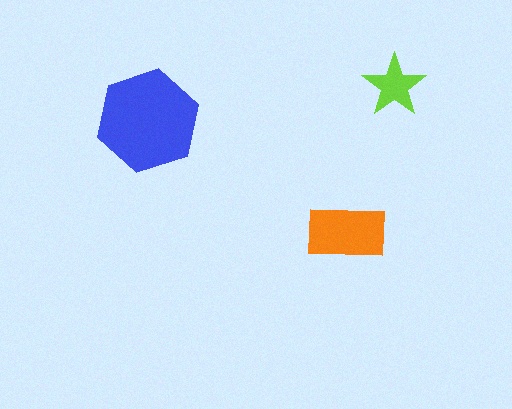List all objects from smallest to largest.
The lime star, the orange rectangle, the blue hexagon.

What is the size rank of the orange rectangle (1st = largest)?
2nd.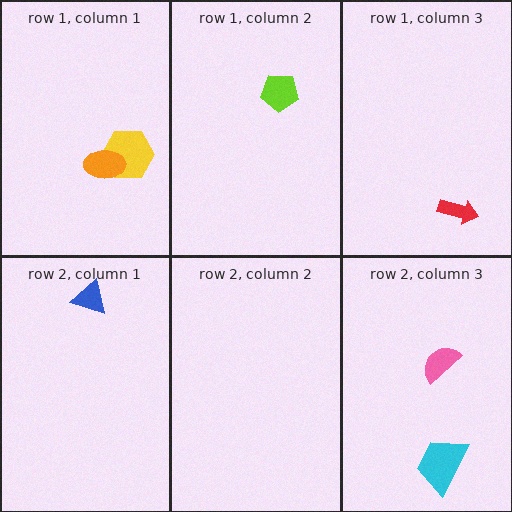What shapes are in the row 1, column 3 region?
The red arrow.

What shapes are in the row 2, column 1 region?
The blue triangle.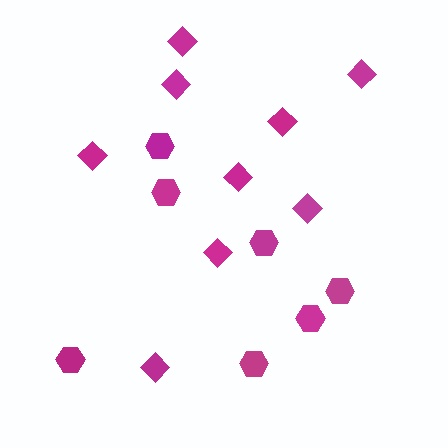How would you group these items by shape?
There are 2 groups: one group of hexagons (7) and one group of diamonds (9).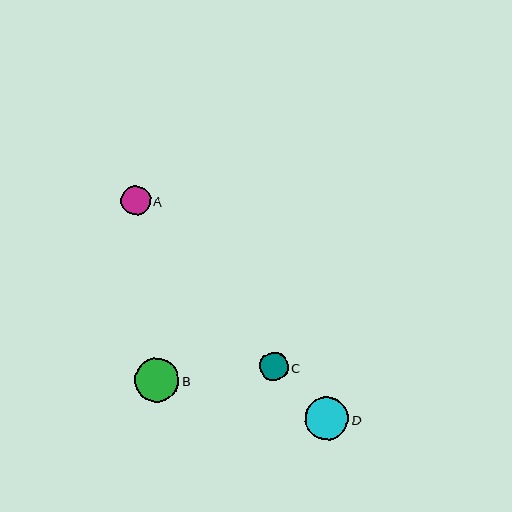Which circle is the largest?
Circle B is the largest with a size of approximately 44 pixels.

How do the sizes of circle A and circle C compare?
Circle A and circle C are approximately the same size.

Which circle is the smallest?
Circle C is the smallest with a size of approximately 28 pixels.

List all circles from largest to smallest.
From largest to smallest: B, D, A, C.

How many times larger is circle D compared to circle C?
Circle D is approximately 1.5 times the size of circle C.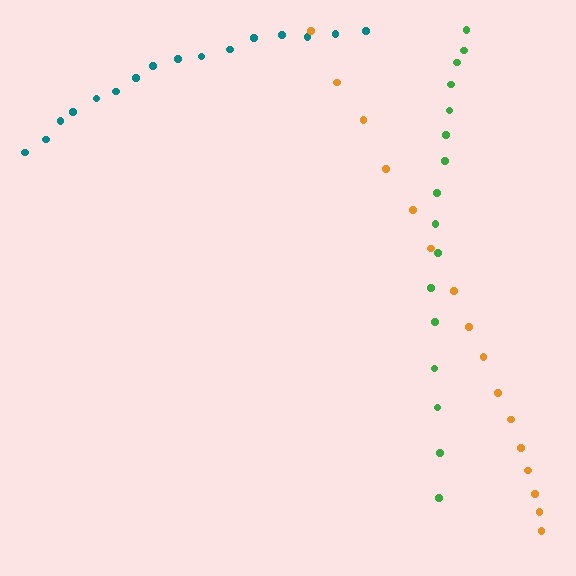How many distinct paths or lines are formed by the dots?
There are 3 distinct paths.